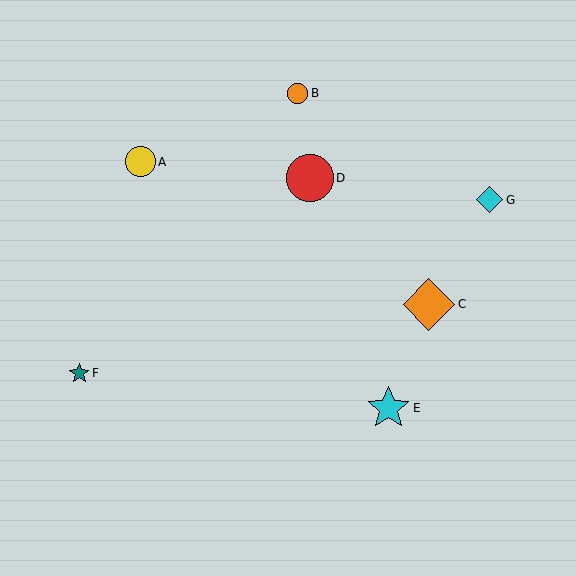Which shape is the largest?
The orange diamond (labeled C) is the largest.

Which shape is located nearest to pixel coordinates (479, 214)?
The cyan diamond (labeled G) at (490, 200) is nearest to that location.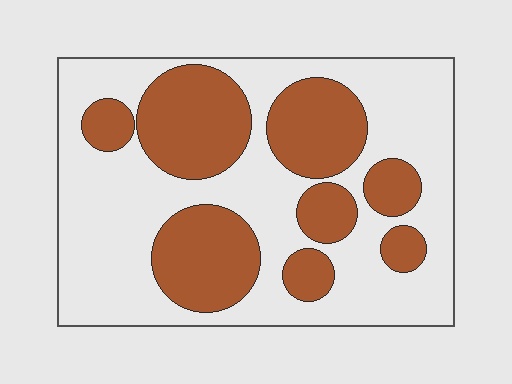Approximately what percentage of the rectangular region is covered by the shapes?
Approximately 35%.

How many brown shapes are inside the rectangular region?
8.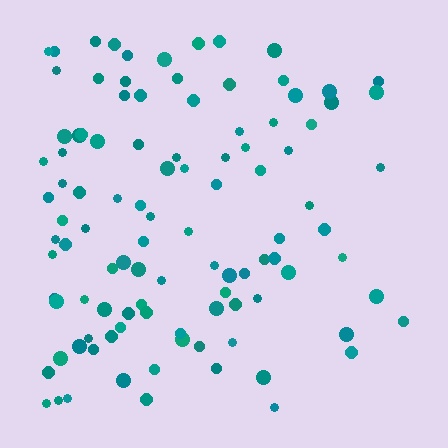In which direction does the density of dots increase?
From right to left, with the left side densest.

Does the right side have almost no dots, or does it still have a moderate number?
Still a moderate number, just noticeably fewer than the left.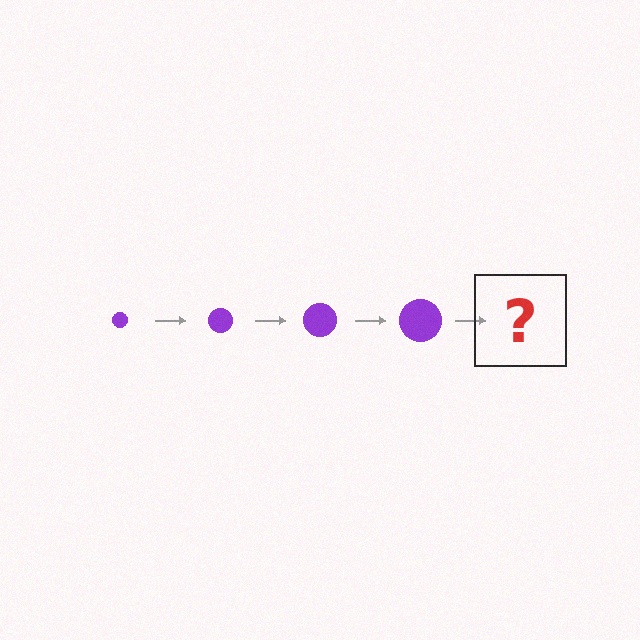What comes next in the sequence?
The next element should be a purple circle, larger than the previous one.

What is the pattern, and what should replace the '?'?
The pattern is that the circle gets progressively larger each step. The '?' should be a purple circle, larger than the previous one.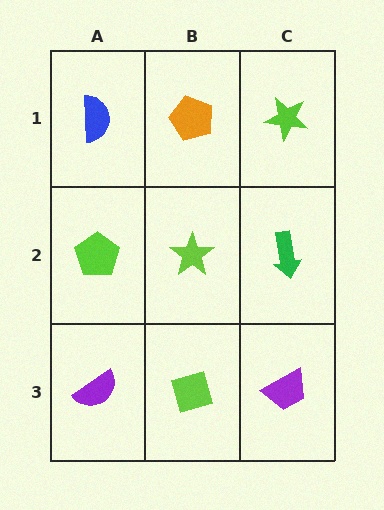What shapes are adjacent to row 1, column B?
A lime star (row 2, column B), a blue semicircle (row 1, column A), a lime star (row 1, column C).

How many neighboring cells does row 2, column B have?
4.